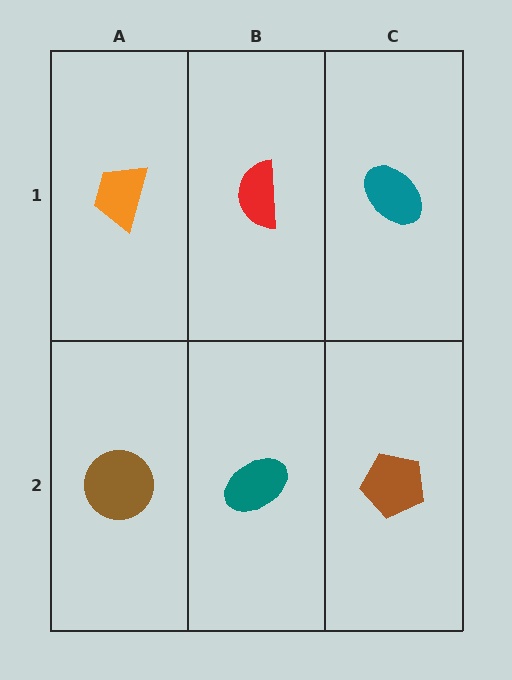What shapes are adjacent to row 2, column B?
A red semicircle (row 1, column B), a brown circle (row 2, column A), a brown pentagon (row 2, column C).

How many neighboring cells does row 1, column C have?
2.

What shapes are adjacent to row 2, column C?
A teal ellipse (row 1, column C), a teal ellipse (row 2, column B).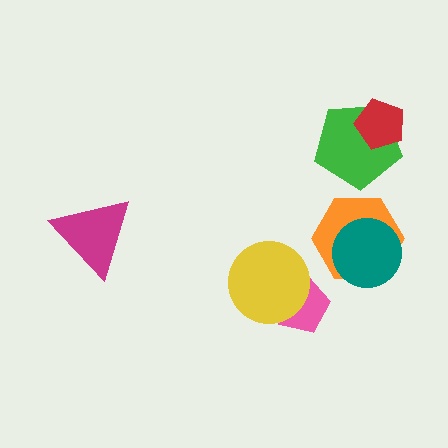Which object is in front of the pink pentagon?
The yellow circle is in front of the pink pentagon.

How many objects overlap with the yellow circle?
1 object overlaps with the yellow circle.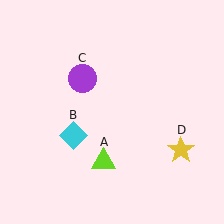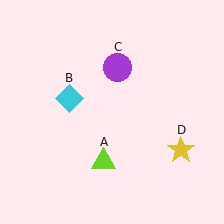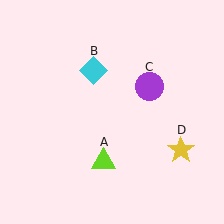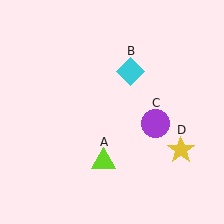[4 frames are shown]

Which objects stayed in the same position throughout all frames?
Lime triangle (object A) and yellow star (object D) remained stationary.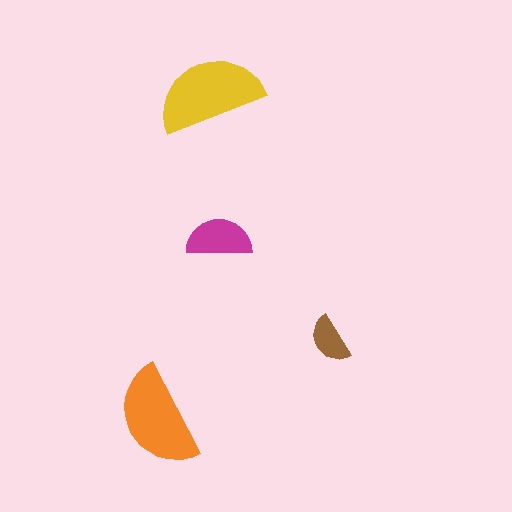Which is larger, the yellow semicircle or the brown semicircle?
The yellow one.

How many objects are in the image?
There are 4 objects in the image.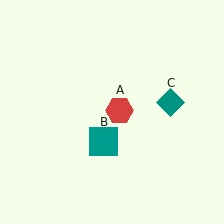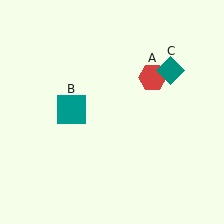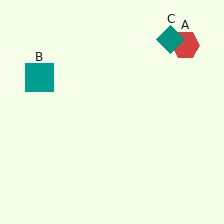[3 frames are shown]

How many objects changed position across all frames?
3 objects changed position: red hexagon (object A), teal square (object B), teal diamond (object C).